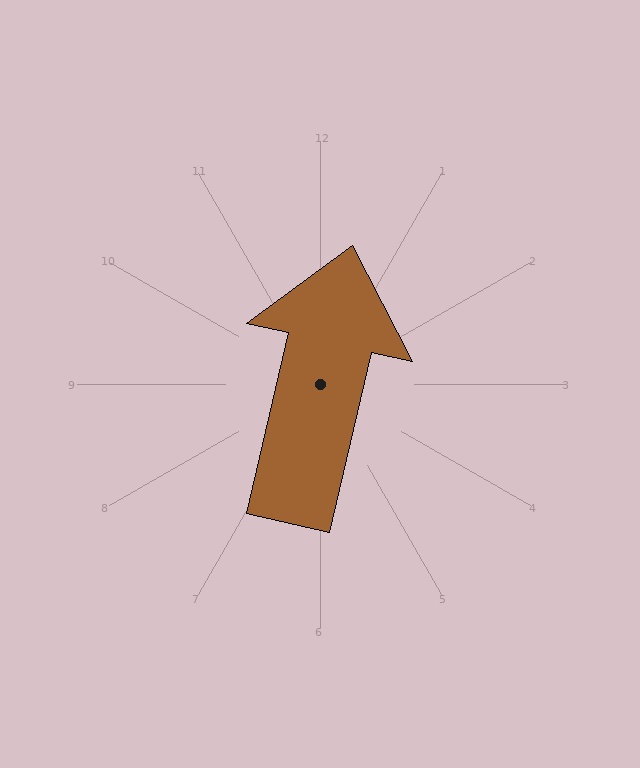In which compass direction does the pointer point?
North.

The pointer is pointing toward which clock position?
Roughly 12 o'clock.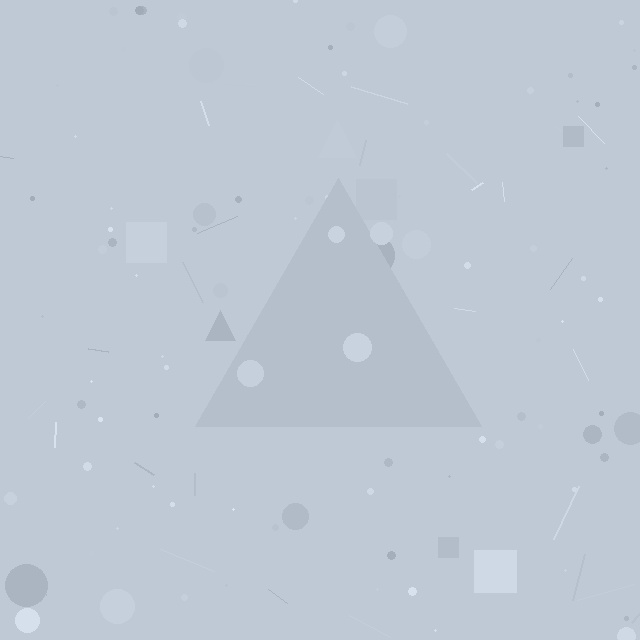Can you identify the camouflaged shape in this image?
The camouflaged shape is a triangle.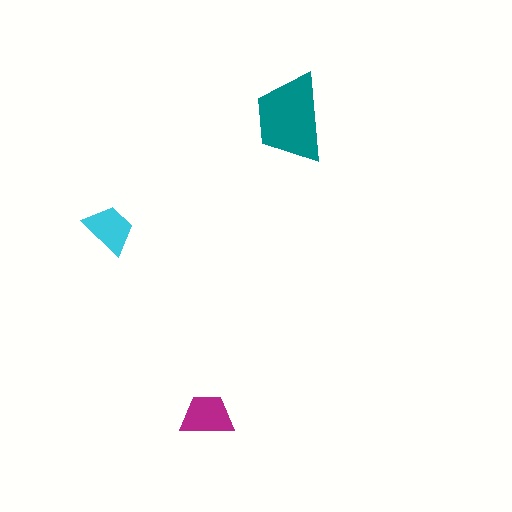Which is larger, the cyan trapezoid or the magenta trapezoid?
The magenta one.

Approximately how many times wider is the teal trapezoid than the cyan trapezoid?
About 1.5 times wider.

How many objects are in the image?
There are 3 objects in the image.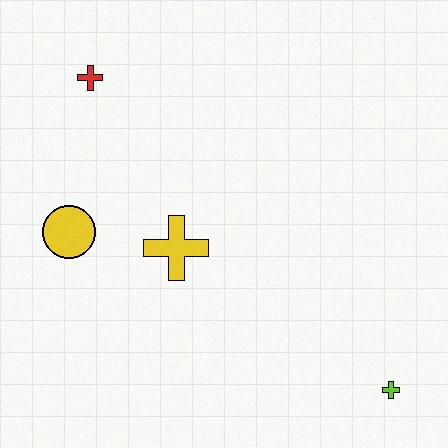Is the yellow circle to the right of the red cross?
No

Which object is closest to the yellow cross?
The yellow circle is closest to the yellow cross.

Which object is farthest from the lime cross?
The red cross is farthest from the lime cross.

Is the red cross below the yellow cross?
No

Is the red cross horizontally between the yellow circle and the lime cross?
Yes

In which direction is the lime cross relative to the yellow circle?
The lime cross is to the right of the yellow circle.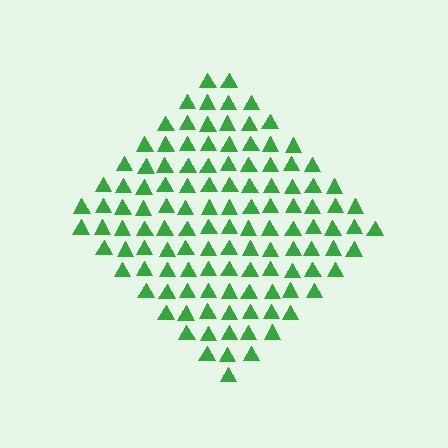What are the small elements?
The small elements are triangles.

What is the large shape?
The large shape is a diamond.